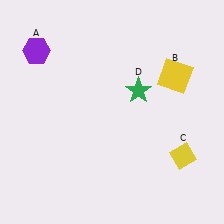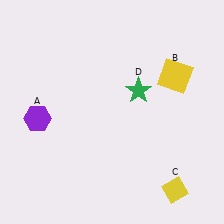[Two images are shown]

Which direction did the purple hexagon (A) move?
The purple hexagon (A) moved down.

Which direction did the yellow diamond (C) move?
The yellow diamond (C) moved down.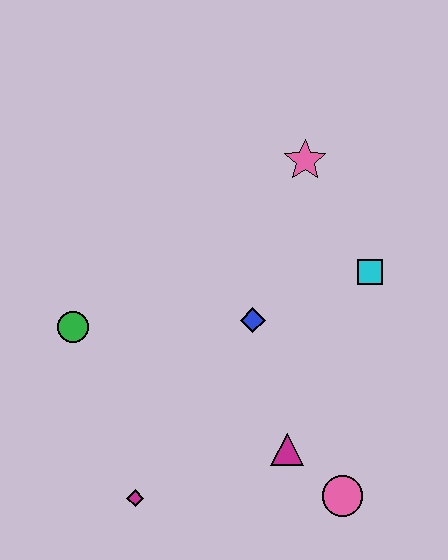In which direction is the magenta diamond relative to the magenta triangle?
The magenta diamond is to the left of the magenta triangle.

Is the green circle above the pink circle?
Yes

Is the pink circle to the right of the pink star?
Yes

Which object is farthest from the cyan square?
The magenta diamond is farthest from the cyan square.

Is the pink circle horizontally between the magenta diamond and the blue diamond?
No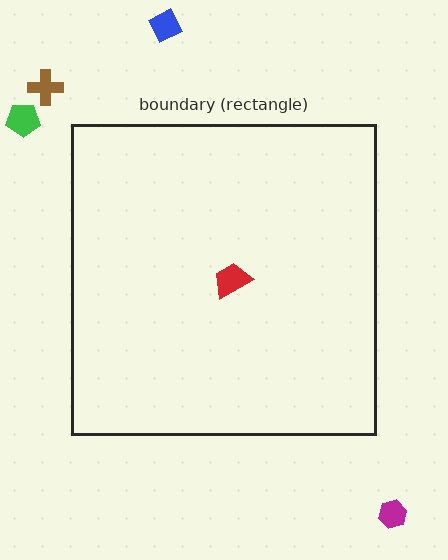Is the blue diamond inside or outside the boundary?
Outside.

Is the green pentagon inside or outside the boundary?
Outside.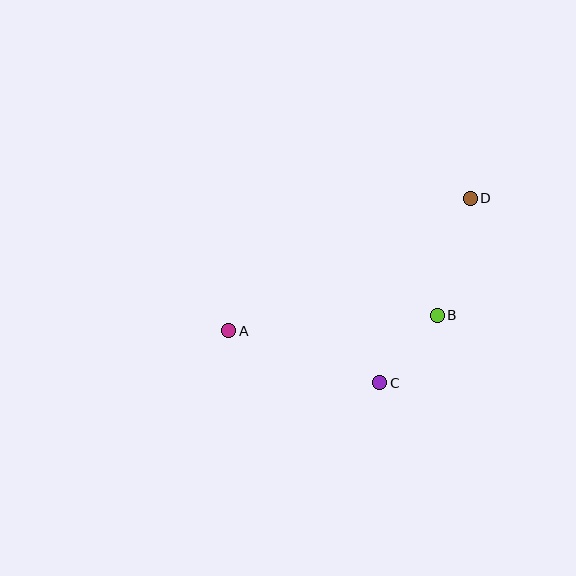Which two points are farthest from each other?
Points A and D are farthest from each other.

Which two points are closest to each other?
Points B and C are closest to each other.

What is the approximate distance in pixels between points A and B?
The distance between A and B is approximately 209 pixels.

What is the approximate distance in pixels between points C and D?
The distance between C and D is approximately 205 pixels.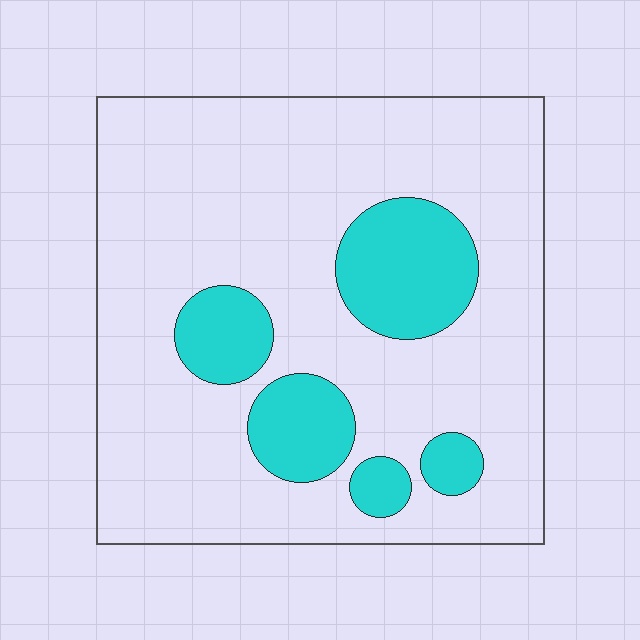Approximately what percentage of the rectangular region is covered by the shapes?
Approximately 20%.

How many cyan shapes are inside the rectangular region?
5.